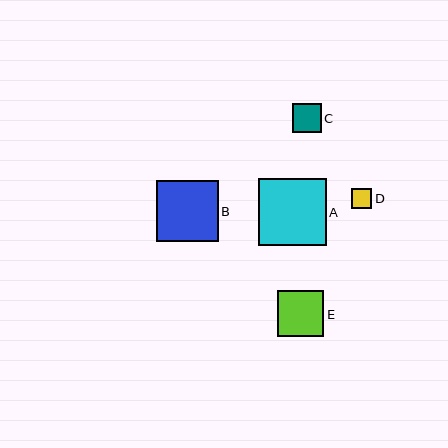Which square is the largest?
Square A is the largest with a size of approximately 67 pixels.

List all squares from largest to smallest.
From largest to smallest: A, B, E, C, D.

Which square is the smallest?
Square D is the smallest with a size of approximately 21 pixels.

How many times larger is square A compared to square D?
Square A is approximately 3.3 times the size of square D.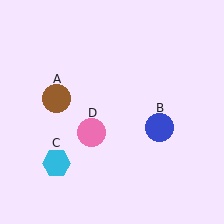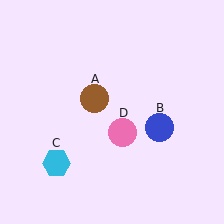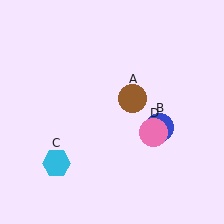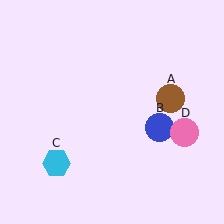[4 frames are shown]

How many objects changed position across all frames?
2 objects changed position: brown circle (object A), pink circle (object D).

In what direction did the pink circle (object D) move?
The pink circle (object D) moved right.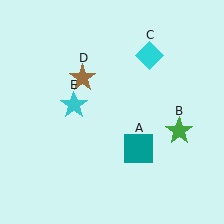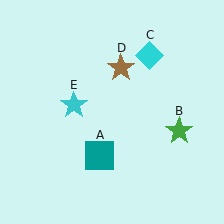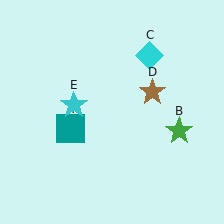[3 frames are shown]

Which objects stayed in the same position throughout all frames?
Green star (object B) and cyan diamond (object C) and cyan star (object E) remained stationary.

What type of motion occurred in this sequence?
The teal square (object A), brown star (object D) rotated clockwise around the center of the scene.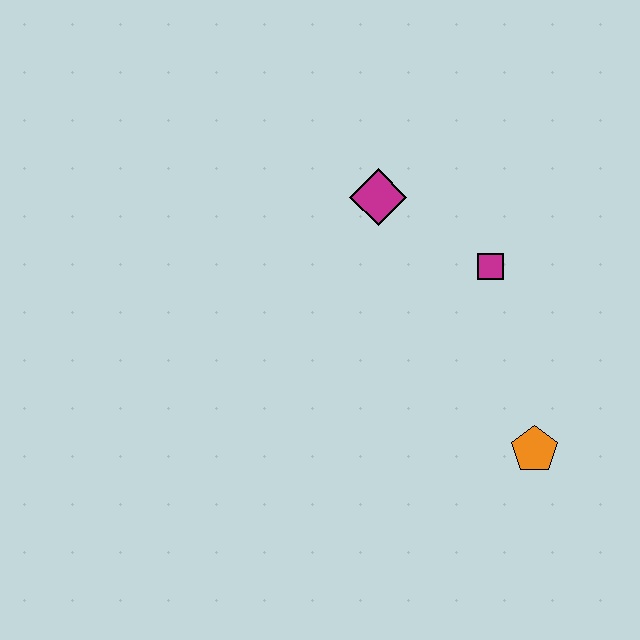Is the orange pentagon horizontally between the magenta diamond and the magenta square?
No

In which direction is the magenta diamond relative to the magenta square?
The magenta diamond is to the left of the magenta square.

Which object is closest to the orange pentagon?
The magenta square is closest to the orange pentagon.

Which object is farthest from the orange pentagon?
The magenta diamond is farthest from the orange pentagon.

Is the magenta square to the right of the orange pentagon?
No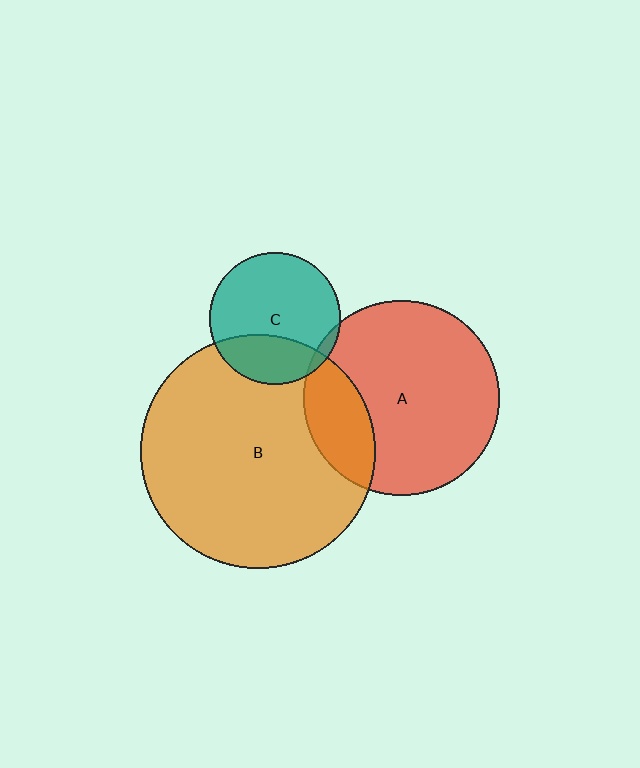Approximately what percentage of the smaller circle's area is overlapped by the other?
Approximately 5%.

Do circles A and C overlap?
Yes.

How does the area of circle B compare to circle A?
Approximately 1.4 times.